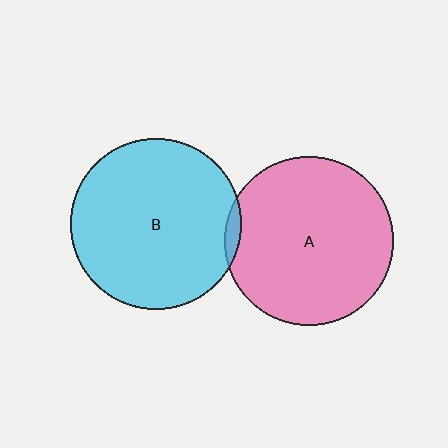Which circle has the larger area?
Circle B (cyan).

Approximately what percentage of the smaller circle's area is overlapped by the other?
Approximately 5%.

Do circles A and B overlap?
Yes.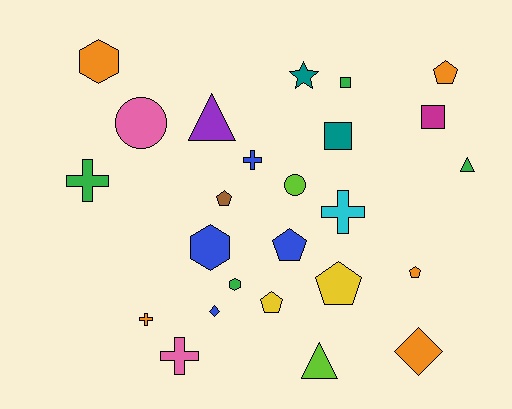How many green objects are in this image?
There are 4 green objects.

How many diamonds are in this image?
There are 2 diamonds.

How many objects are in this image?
There are 25 objects.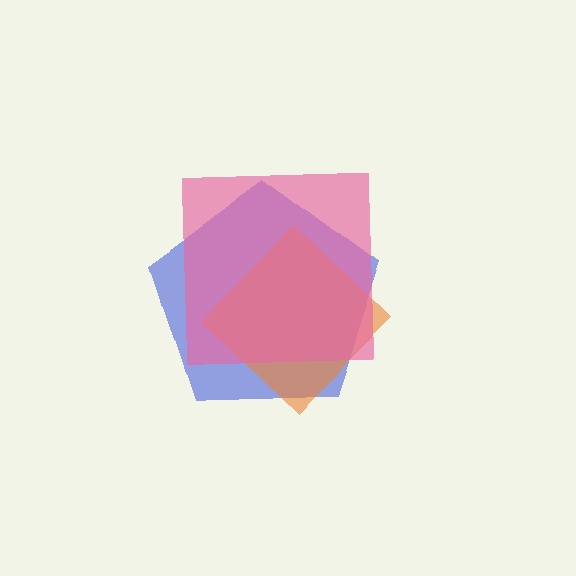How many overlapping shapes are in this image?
There are 3 overlapping shapes in the image.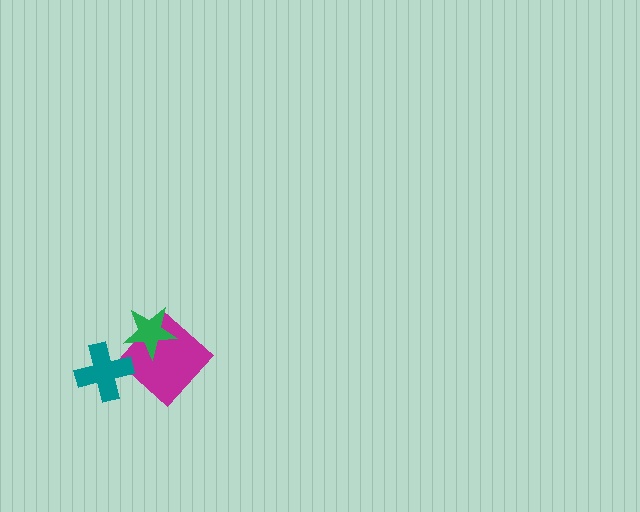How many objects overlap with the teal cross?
1 object overlaps with the teal cross.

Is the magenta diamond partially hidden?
Yes, it is partially covered by another shape.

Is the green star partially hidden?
No, no other shape covers it.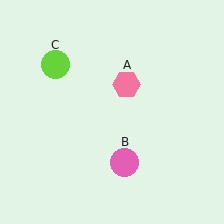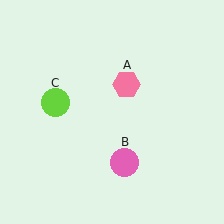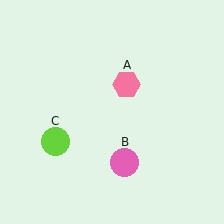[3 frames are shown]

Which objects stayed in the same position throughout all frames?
Pink hexagon (object A) and pink circle (object B) remained stationary.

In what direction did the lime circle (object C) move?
The lime circle (object C) moved down.